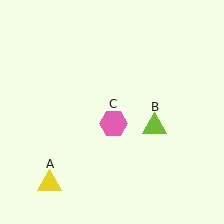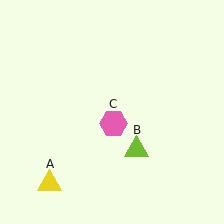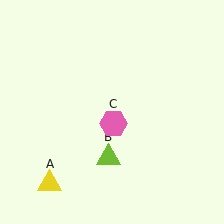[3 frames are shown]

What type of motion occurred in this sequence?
The lime triangle (object B) rotated clockwise around the center of the scene.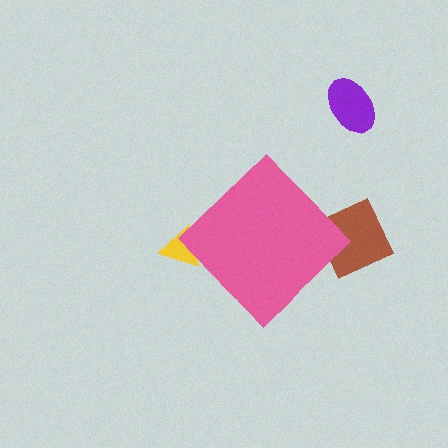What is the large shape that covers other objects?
A pink diamond.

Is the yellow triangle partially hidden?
Yes, the yellow triangle is partially hidden behind the pink diamond.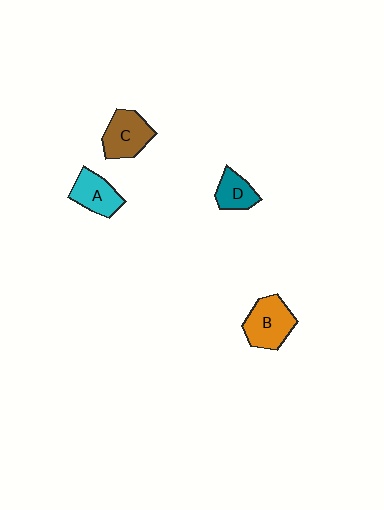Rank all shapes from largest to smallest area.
From largest to smallest: B (orange), C (brown), A (cyan), D (teal).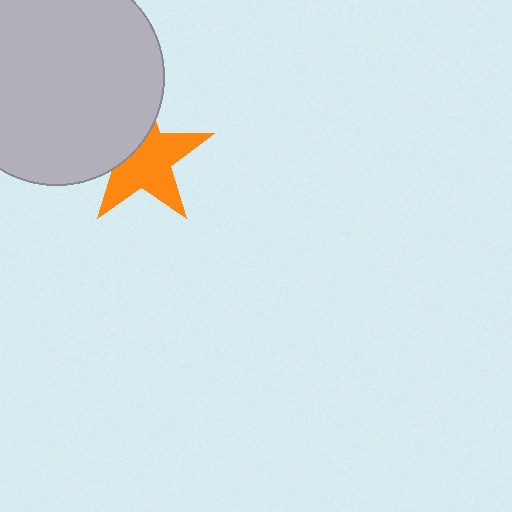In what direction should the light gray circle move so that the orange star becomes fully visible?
The light gray circle should move toward the upper-left. That is the shortest direction to clear the overlap and leave the orange star fully visible.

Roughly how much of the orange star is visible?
About half of it is visible (roughly 65%).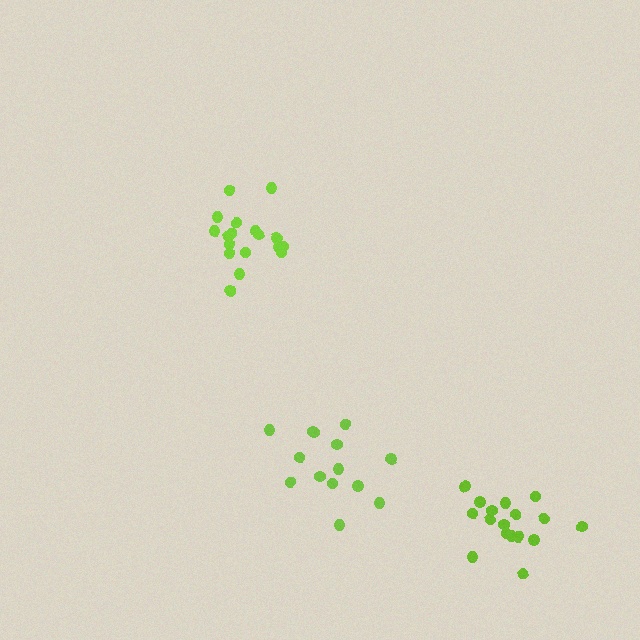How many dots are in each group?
Group 1: 17 dots, Group 2: 14 dots, Group 3: 18 dots (49 total).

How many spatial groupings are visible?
There are 3 spatial groupings.